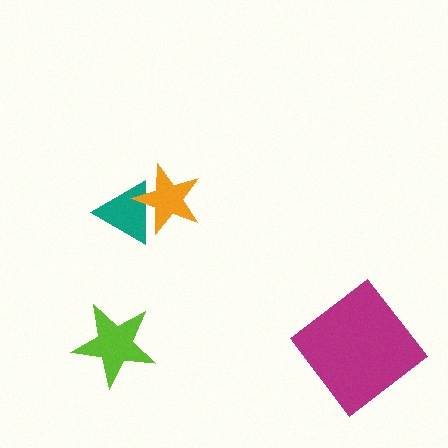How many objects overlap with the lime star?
0 objects overlap with the lime star.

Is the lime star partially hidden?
No, no other shape covers it.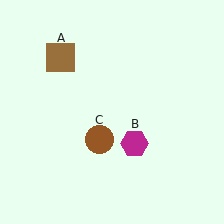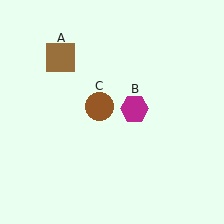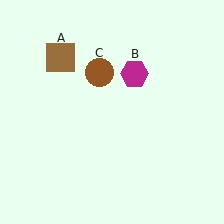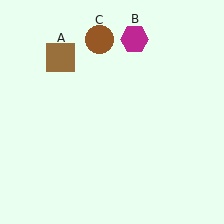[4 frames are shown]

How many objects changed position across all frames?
2 objects changed position: magenta hexagon (object B), brown circle (object C).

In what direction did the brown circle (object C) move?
The brown circle (object C) moved up.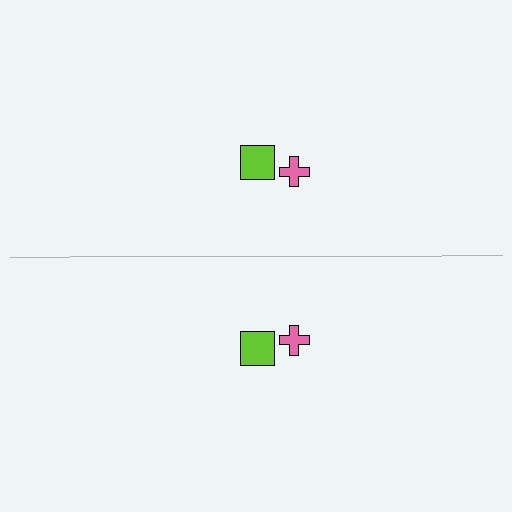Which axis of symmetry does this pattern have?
The pattern has a horizontal axis of symmetry running through the center of the image.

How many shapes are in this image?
There are 4 shapes in this image.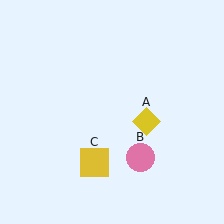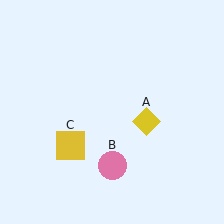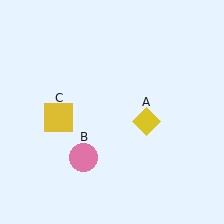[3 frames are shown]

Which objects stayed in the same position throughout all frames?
Yellow diamond (object A) remained stationary.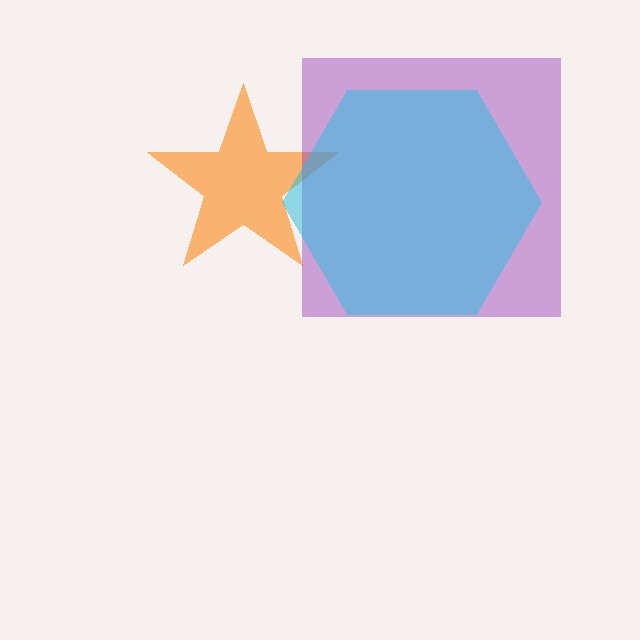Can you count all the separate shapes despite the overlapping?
Yes, there are 3 separate shapes.